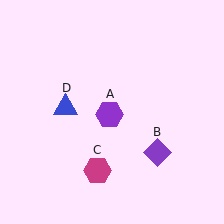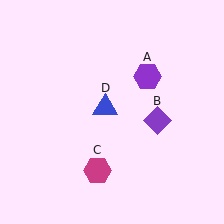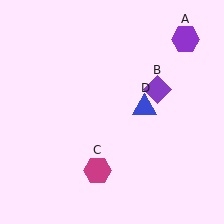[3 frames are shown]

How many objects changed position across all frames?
3 objects changed position: purple hexagon (object A), purple diamond (object B), blue triangle (object D).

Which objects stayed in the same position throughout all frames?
Magenta hexagon (object C) remained stationary.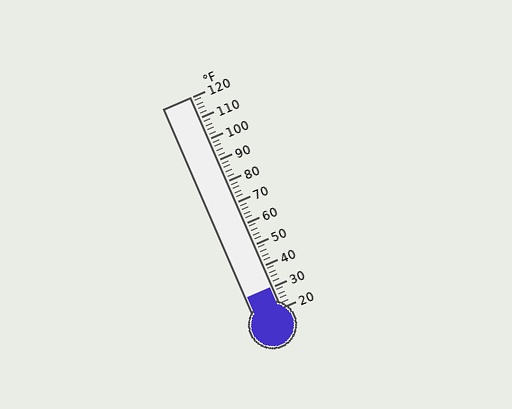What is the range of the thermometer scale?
The thermometer scale ranges from 20°F to 120°F.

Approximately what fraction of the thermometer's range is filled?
The thermometer is filled to approximately 10% of its range.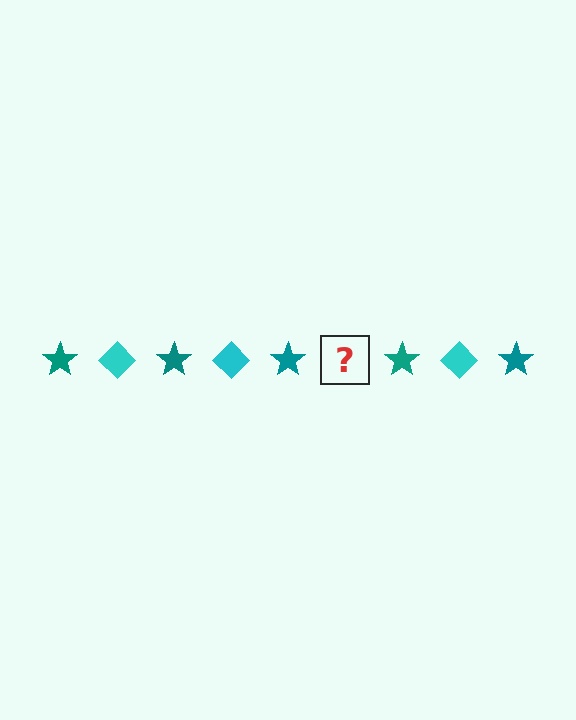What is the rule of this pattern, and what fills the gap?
The rule is that the pattern alternates between teal star and cyan diamond. The gap should be filled with a cyan diamond.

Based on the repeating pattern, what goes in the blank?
The blank should be a cyan diamond.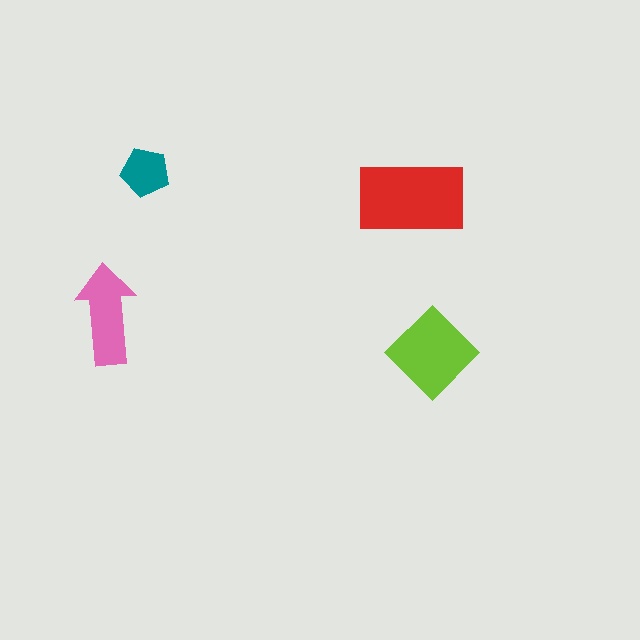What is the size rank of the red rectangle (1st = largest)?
1st.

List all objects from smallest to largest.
The teal pentagon, the pink arrow, the lime diamond, the red rectangle.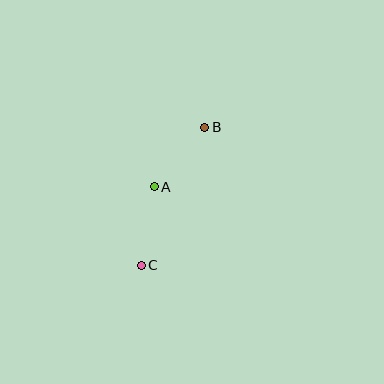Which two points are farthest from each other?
Points B and C are farthest from each other.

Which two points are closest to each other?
Points A and B are closest to each other.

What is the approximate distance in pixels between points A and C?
The distance between A and C is approximately 80 pixels.